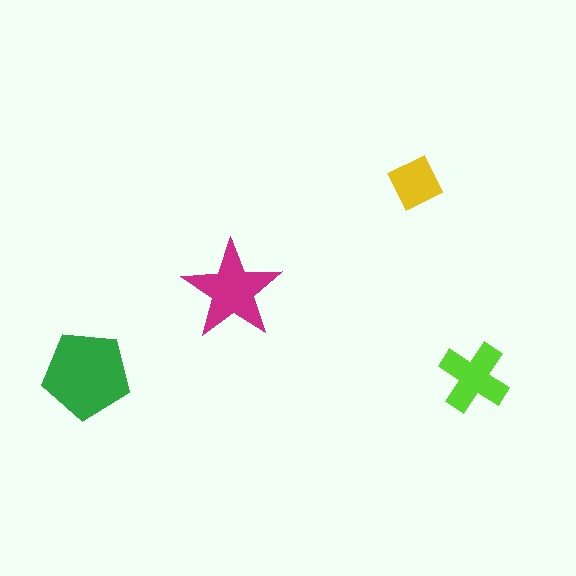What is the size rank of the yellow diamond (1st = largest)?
4th.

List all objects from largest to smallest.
The green pentagon, the magenta star, the lime cross, the yellow diamond.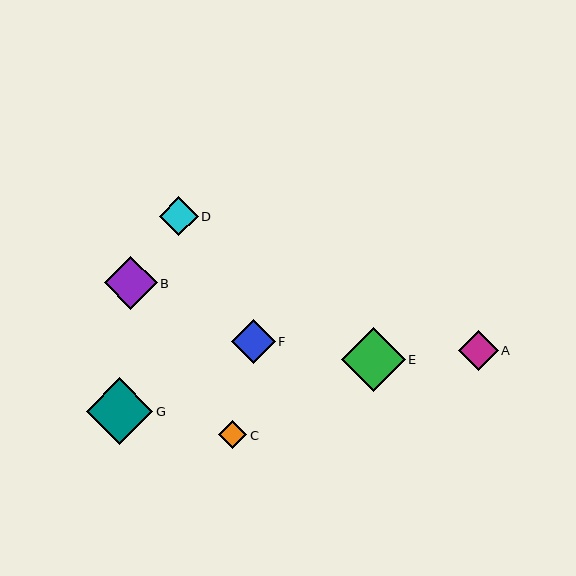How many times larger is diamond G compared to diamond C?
Diamond G is approximately 2.3 times the size of diamond C.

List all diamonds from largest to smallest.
From largest to smallest: G, E, B, F, A, D, C.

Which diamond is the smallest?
Diamond C is the smallest with a size of approximately 28 pixels.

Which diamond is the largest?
Diamond G is the largest with a size of approximately 66 pixels.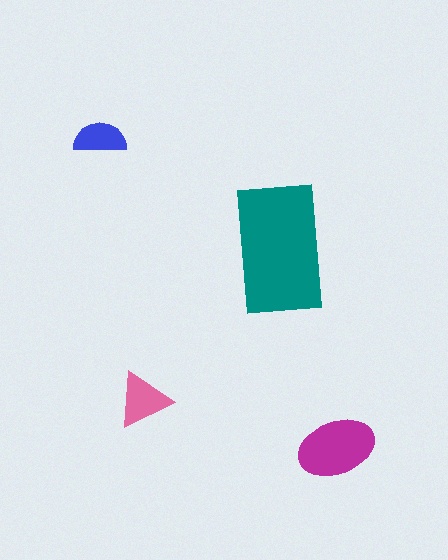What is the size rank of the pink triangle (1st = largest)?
3rd.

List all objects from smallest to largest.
The blue semicircle, the pink triangle, the magenta ellipse, the teal rectangle.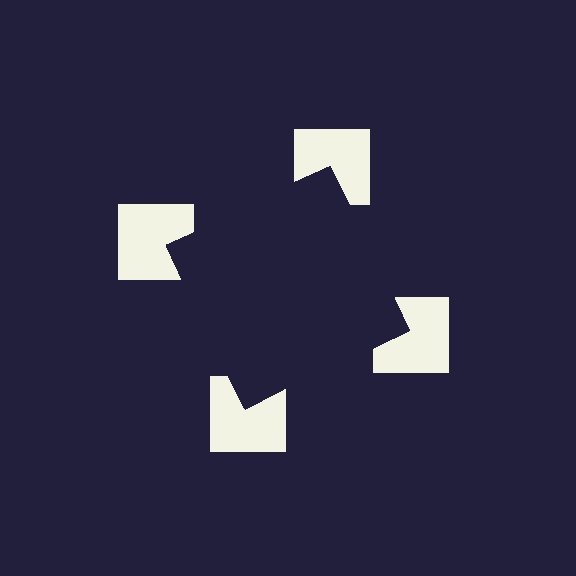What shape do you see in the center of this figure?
An illusory square — its edges are inferred from the aligned wedge cuts in the notched squares, not physically drawn.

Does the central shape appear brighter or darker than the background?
It typically appears slightly darker than the background, even though no actual brightness change is drawn.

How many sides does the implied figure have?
4 sides.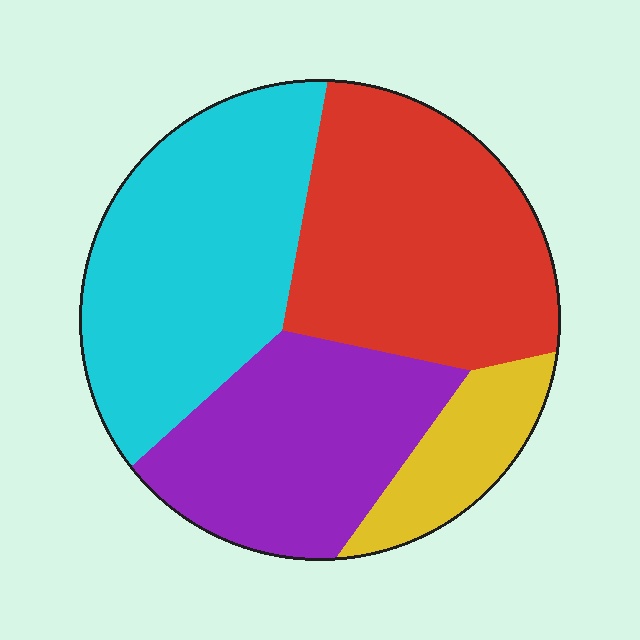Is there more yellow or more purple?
Purple.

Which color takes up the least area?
Yellow, at roughly 10%.